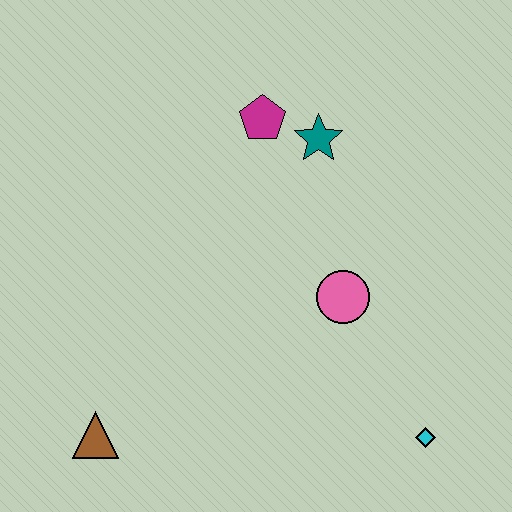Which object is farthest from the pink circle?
The brown triangle is farthest from the pink circle.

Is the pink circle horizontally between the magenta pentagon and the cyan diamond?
Yes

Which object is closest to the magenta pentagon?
The teal star is closest to the magenta pentagon.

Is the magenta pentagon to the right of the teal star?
No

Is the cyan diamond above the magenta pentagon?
No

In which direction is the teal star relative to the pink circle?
The teal star is above the pink circle.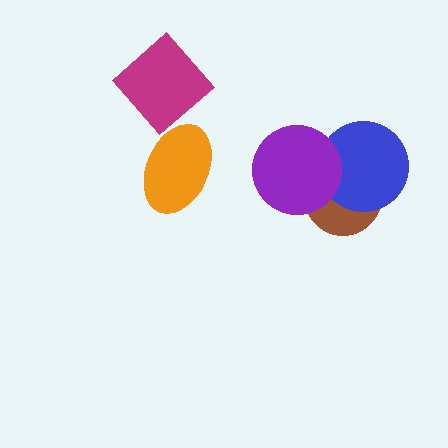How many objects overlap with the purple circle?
2 objects overlap with the purple circle.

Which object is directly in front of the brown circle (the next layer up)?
The blue circle is directly in front of the brown circle.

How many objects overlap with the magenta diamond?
0 objects overlap with the magenta diamond.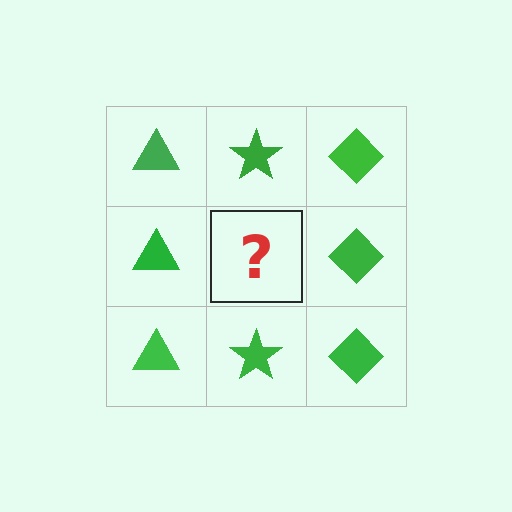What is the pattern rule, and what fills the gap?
The rule is that each column has a consistent shape. The gap should be filled with a green star.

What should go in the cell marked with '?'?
The missing cell should contain a green star.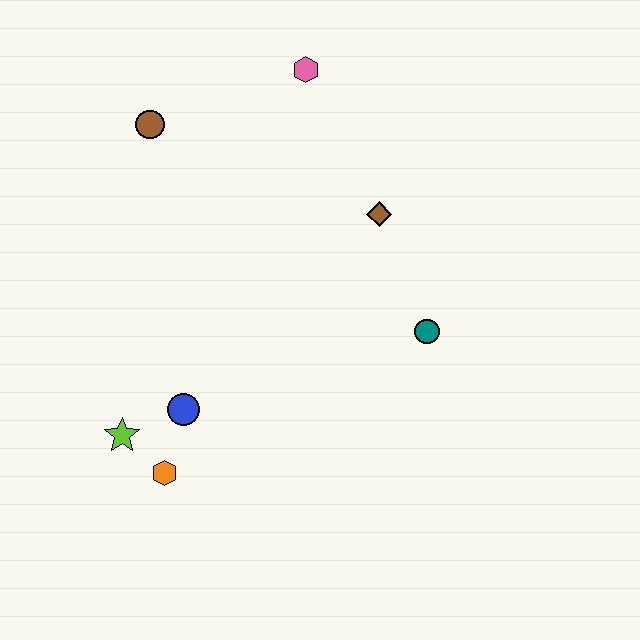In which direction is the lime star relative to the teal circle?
The lime star is to the left of the teal circle.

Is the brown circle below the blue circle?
No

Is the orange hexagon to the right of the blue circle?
No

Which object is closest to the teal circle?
The brown diamond is closest to the teal circle.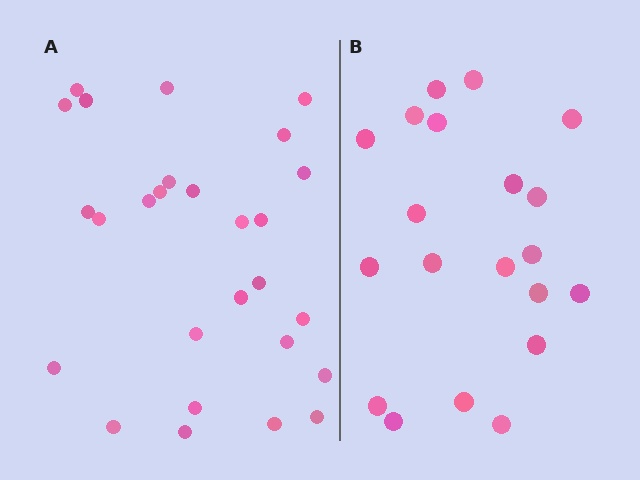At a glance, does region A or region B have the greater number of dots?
Region A (the left region) has more dots.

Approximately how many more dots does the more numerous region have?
Region A has roughly 8 or so more dots than region B.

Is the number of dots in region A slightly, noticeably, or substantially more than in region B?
Region A has noticeably more, but not dramatically so. The ratio is roughly 1.4 to 1.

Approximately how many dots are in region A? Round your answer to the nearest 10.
About 30 dots. (The exact count is 27, which rounds to 30.)